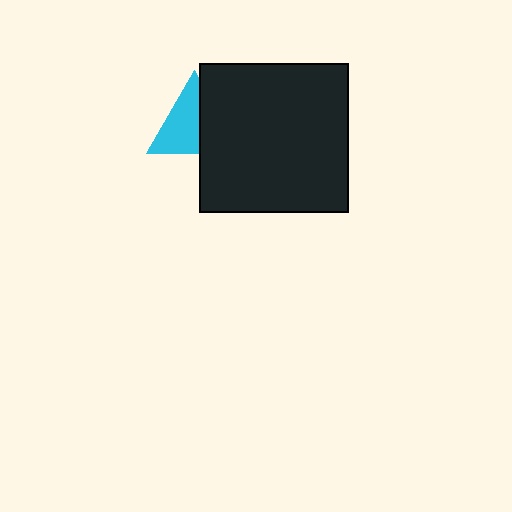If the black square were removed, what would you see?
You would see the complete cyan triangle.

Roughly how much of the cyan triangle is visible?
About half of it is visible (roughly 60%).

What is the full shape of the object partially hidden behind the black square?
The partially hidden object is a cyan triangle.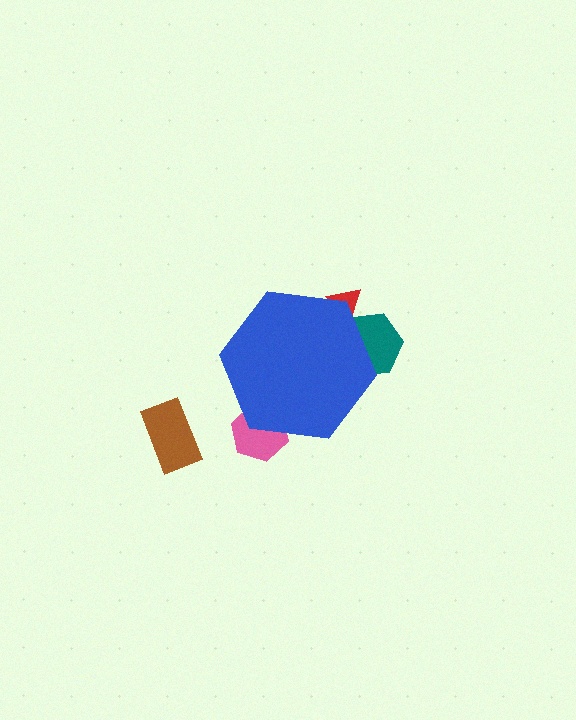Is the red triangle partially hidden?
Yes, the red triangle is partially hidden behind the blue hexagon.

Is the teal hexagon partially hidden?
Yes, the teal hexagon is partially hidden behind the blue hexagon.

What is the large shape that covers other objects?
A blue hexagon.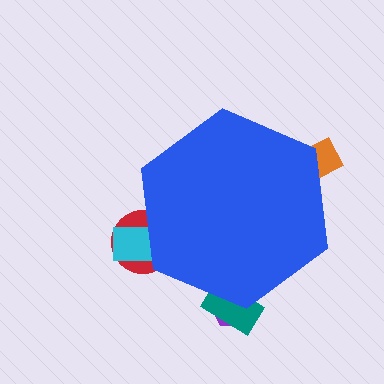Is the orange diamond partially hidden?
Yes, the orange diamond is partially hidden behind the blue hexagon.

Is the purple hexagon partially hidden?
Yes, the purple hexagon is partially hidden behind the blue hexagon.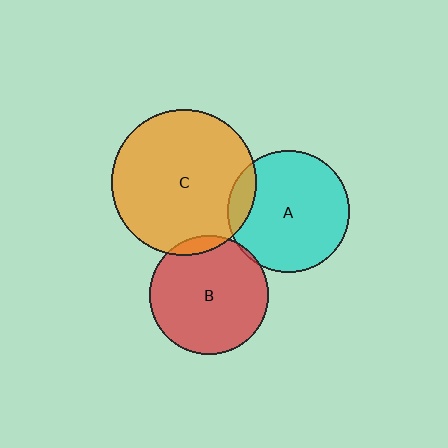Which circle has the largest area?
Circle C (orange).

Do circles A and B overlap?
Yes.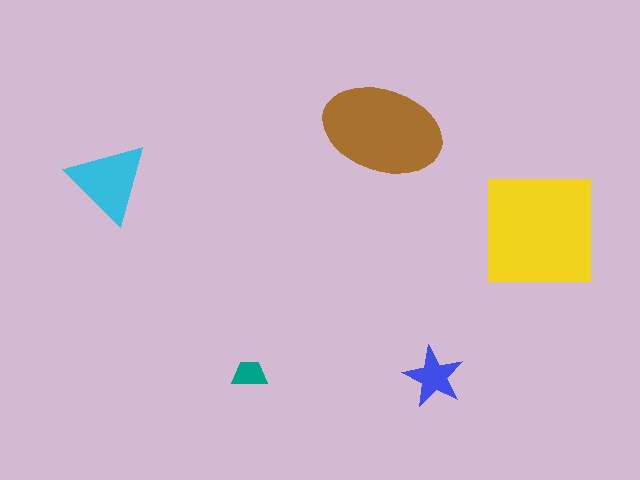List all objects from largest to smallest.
The yellow square, the brown ellipse, the cyan triangle, the blue star, the teal trapezoid.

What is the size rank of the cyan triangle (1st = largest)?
3rd.